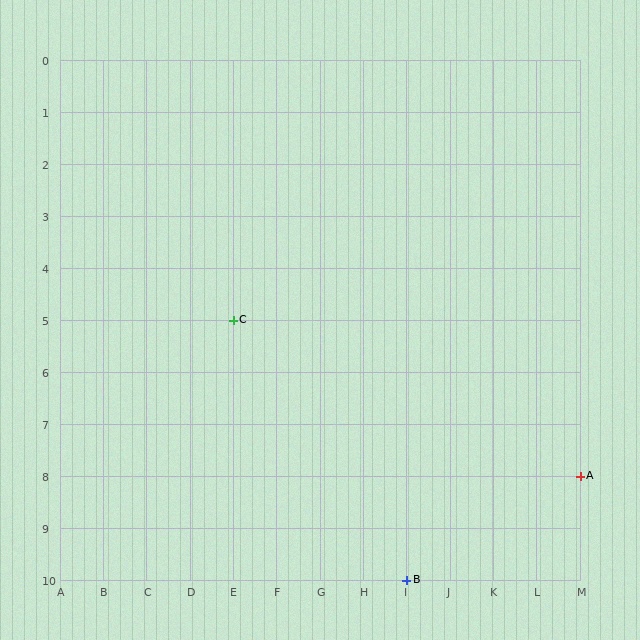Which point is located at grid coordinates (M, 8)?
Point A is at (M, 8).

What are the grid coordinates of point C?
Point C is at grid coordinates (E, 5).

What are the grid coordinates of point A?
Point A is at grid coordinates (M, 8).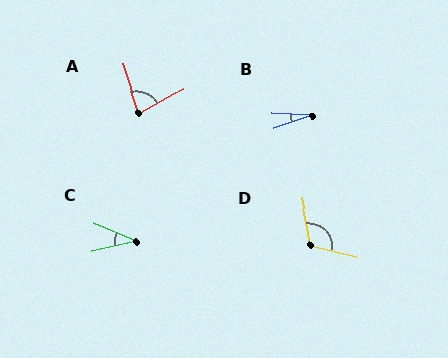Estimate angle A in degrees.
Approximately 78 degrees.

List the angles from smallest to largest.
B (21°), C (36°), A (78°), D (113°).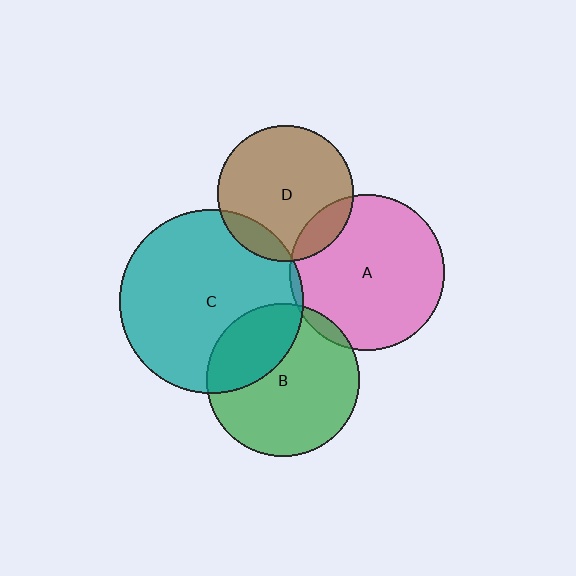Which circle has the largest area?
Circle C (teal).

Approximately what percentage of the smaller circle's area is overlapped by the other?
Approximately 30%.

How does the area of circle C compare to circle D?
Approximately 1.8 times.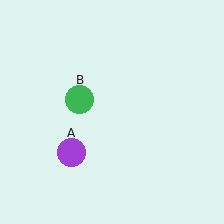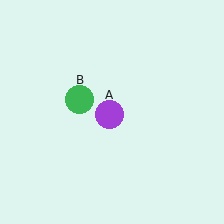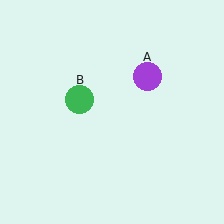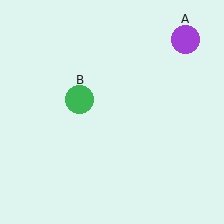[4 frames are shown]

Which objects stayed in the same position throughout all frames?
Green circle (object B) remained stationary.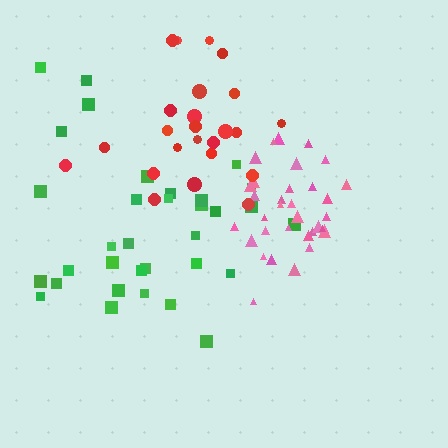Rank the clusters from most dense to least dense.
pink, green, red.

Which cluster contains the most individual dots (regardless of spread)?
Pink (34).